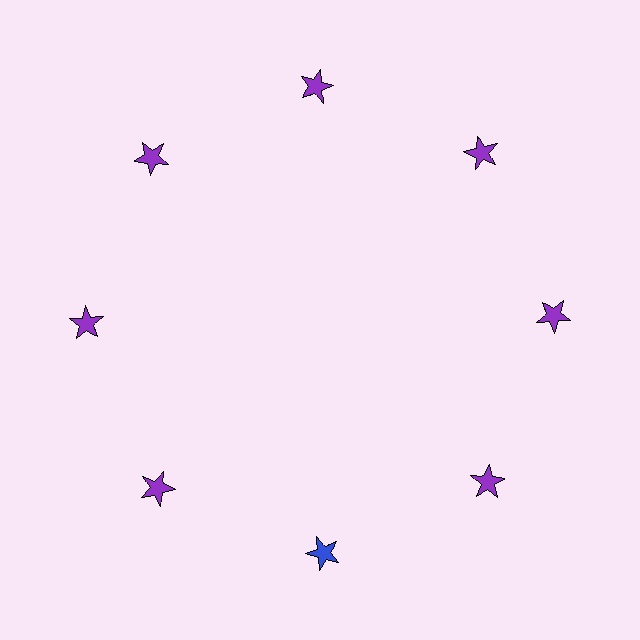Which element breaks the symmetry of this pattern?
The blue star at roughly the 6 o'clock position breaks the symmetry. All other shapes are purple stars.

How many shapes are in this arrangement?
There are 8 shapes arranged in a ring pattern.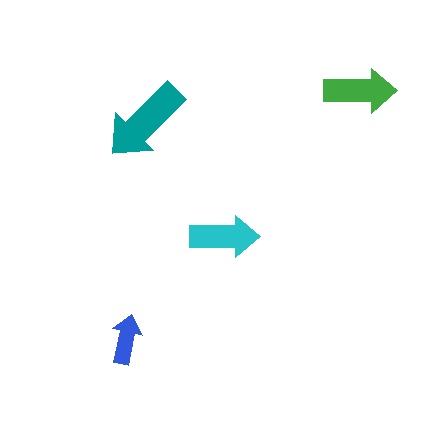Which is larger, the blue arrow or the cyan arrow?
The cyan one.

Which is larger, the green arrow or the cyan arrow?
The green one.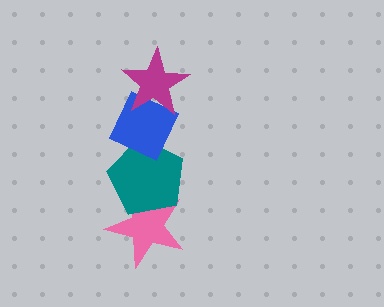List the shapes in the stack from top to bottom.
From top to bottom: the magenta star, the blue diamond, the teal pentagon, the pink star.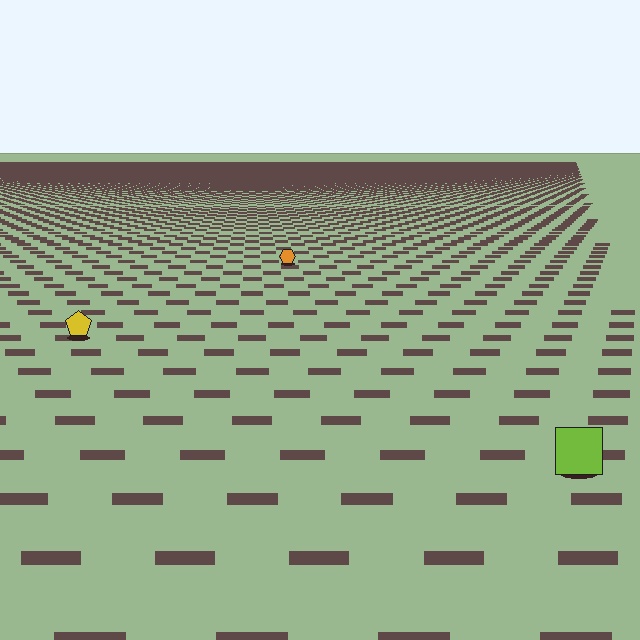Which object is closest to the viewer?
The lime square is closest. The texture marks near it are larger and more spread out.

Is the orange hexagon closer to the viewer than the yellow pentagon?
No. The yellow pentagon is closer — you can tell from the texture gradient: the ground texture is coarser near it.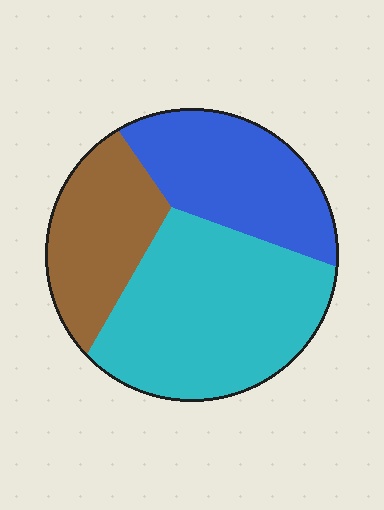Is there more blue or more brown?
Blue.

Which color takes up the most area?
Cyan, at roughly 45%.